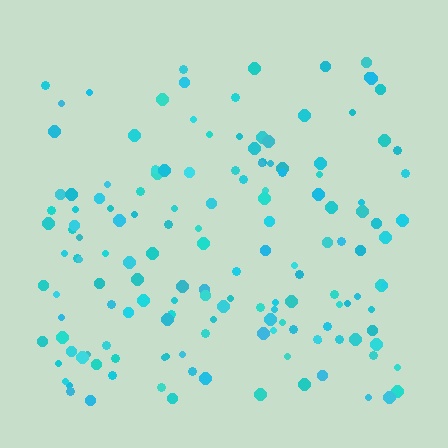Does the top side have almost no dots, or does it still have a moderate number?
Still a moderate number, just noticeably fewer than the bottom.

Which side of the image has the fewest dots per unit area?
The top.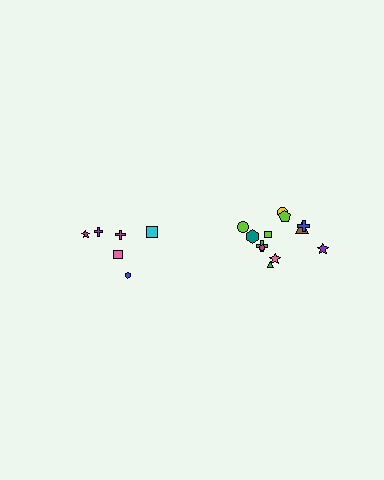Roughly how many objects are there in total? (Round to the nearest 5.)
Roughly 20 objects in total.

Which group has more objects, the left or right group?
The right group.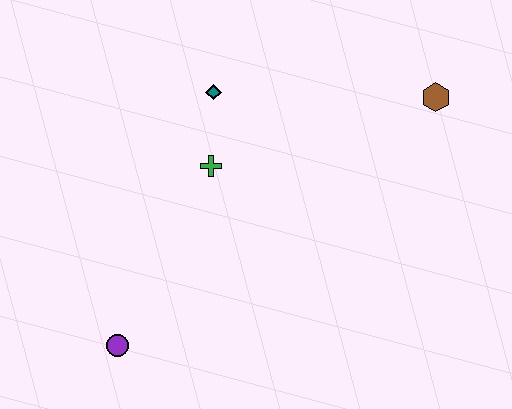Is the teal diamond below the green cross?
No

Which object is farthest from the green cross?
The brown hexagon is farthest from the green cross.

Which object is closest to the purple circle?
The green cross is closest to the purple circle.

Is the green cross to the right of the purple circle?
Yes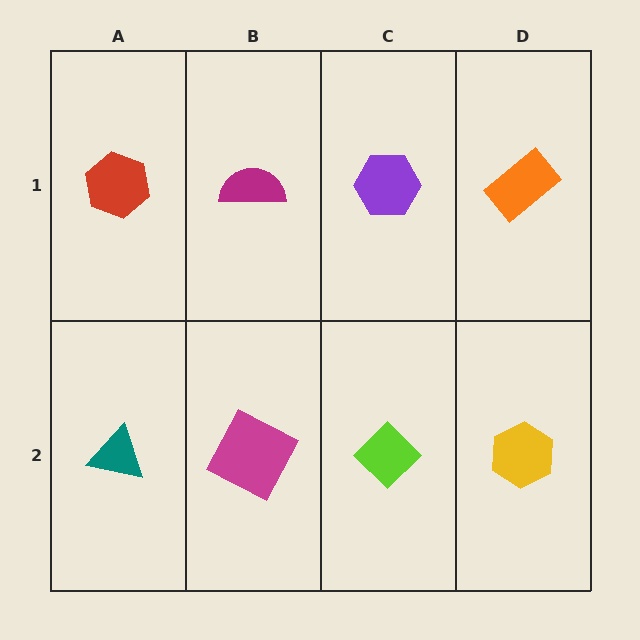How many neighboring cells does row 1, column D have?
2.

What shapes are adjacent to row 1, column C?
A lime diamond (row 2, column C), a magenta semicircle (row 1, column B), an orange rectangle (row 1, column D).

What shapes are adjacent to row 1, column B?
A magenta square (row 2, column B), a red hexagon (row 1, column A), a purple hexagon (row 1, column C).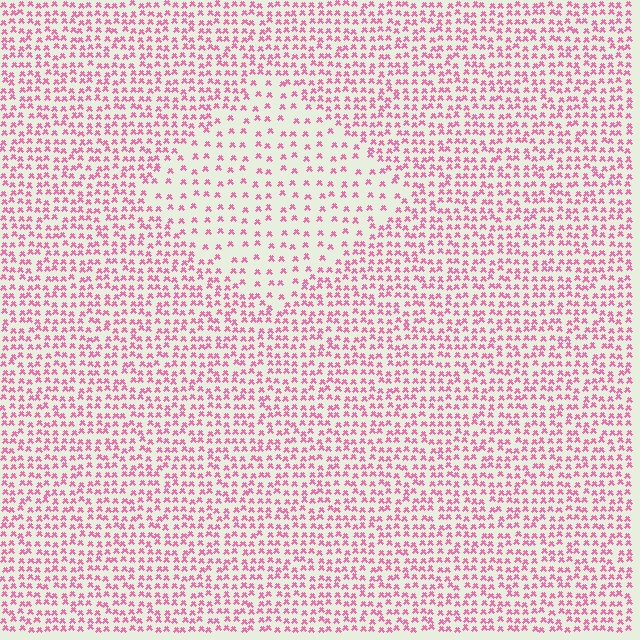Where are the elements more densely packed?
The elements are more densely packed outside the diamond boundary.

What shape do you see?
I see a diamond.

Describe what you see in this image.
The image contains small pink elements arranged at two different densities. A diamond-shaped region is visible where the elements are less densely packed than the surrounding area.